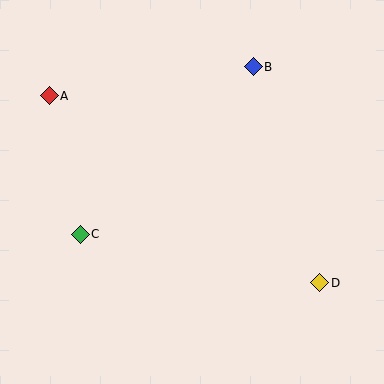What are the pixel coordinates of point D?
Point D is at (320, 283).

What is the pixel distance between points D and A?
The distance between D and A is 329 pixels.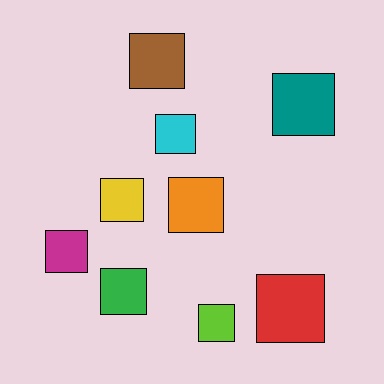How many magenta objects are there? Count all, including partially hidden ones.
There is 1 magenta object.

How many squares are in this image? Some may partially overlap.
There are 9 squares.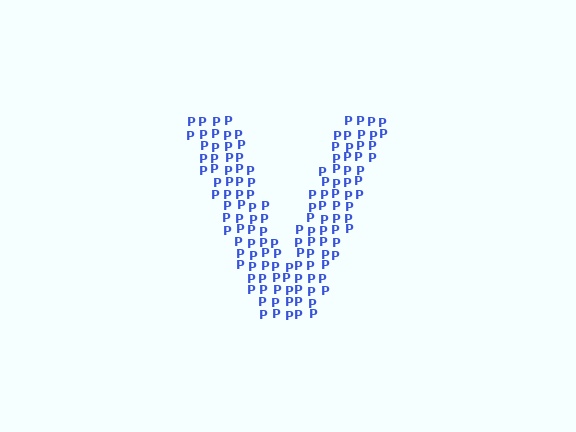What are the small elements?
The small elements are letter P's.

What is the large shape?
The large shape is the letter V.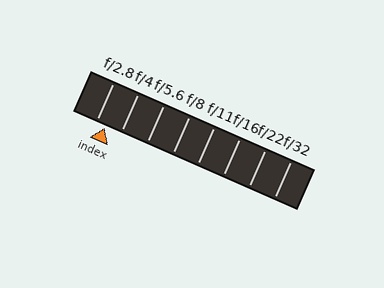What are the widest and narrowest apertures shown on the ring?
The widest aperture shown is f/2.8 and the narrowest is f/32.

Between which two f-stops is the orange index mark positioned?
The index mark is between f/2.8 and f/4.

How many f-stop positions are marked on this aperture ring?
There are 8 f-stop positions marked.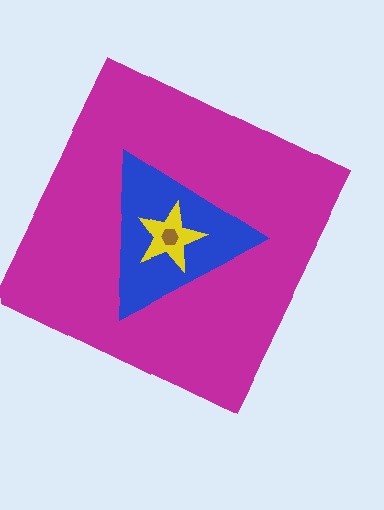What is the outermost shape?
The magenta square.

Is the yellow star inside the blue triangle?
Yes.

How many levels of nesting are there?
4.